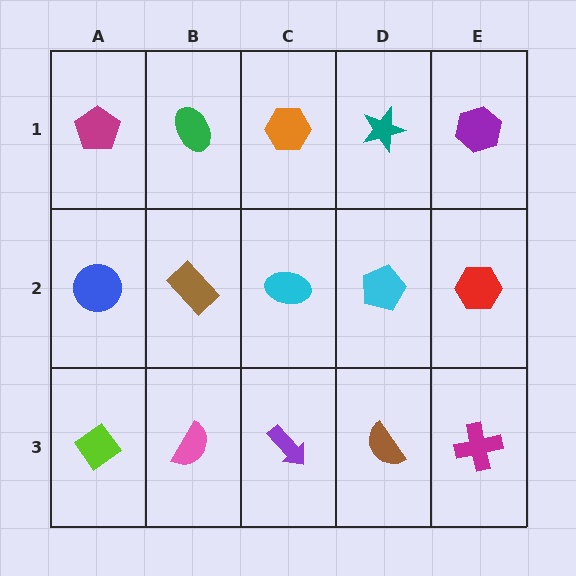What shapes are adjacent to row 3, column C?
A cyan ellipse (row 2, column C), a pink semicircle (row 3, column B), a brown semicircle (row 3, column D).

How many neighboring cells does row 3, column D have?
3.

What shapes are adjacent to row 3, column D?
A cyan pentagon (row 2, column D), a purple arrow (row 3, column C), a magenta cross (row 3, column E).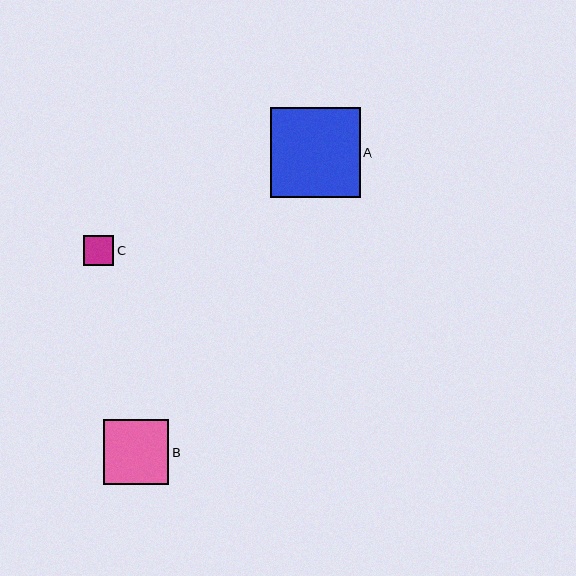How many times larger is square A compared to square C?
Square A is approximately 3.0 times the size of square C.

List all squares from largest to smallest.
From largest to smallest: A, B, C.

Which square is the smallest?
Square C is the smallest with a size of approximately 30 pixels.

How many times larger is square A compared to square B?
Square A is approximately 1.4 times the size of square B.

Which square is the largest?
Square A is the largest with a size of approximately 90 pixels.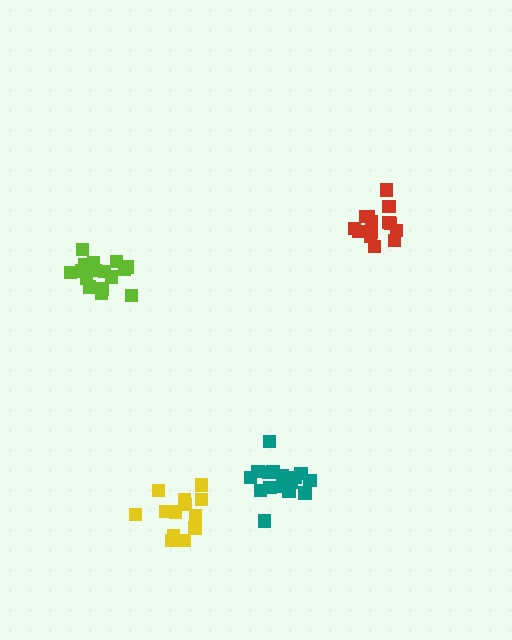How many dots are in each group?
Group 1: 17 dots, Group 2: 14 dots, Group 3: 16 dots, Group 4: 13 dots (60 total).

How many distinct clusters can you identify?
There are 4 distinct clusters.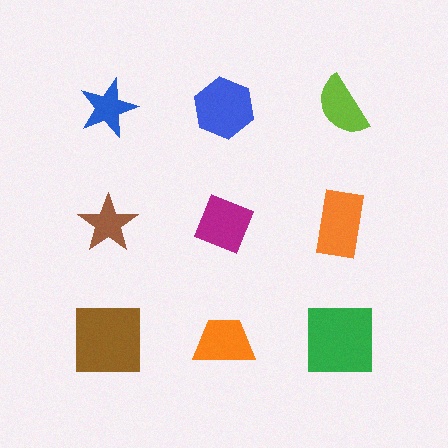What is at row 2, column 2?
A magenta diamond.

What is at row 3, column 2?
An orange trapezoid.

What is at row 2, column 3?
An orange rectangle.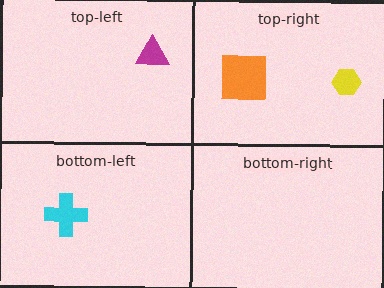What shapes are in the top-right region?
The orange square, the yellow hexagon.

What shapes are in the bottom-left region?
The cyan cross.